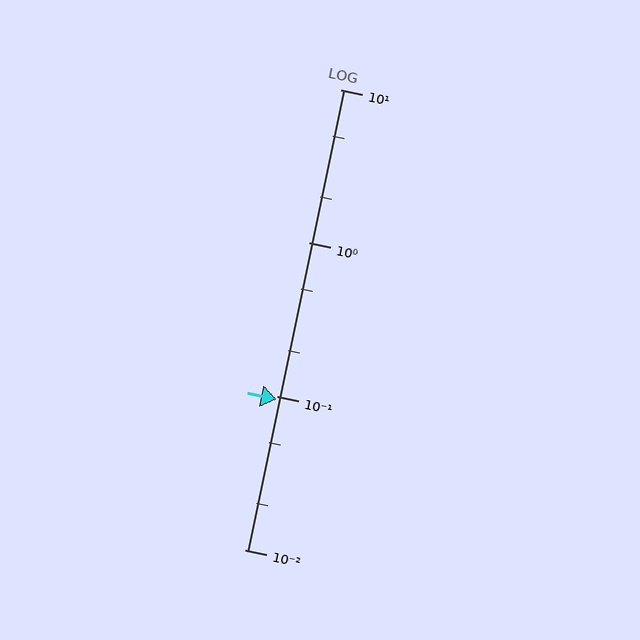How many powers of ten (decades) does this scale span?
The scale spans 3 decades, from 0.01 to 10.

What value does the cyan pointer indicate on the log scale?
The pointer indicates approximately 0.095.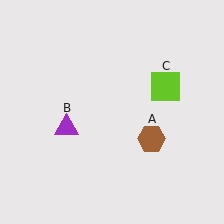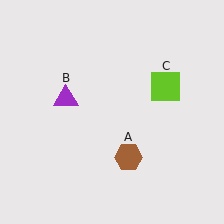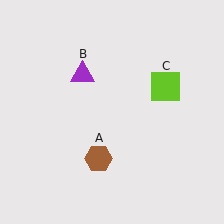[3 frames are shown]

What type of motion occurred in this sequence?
The brown hexagon (object A), purple triangle (object B) rotated clockwise around the center of the scene.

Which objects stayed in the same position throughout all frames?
Lime square (object C) remained stationary.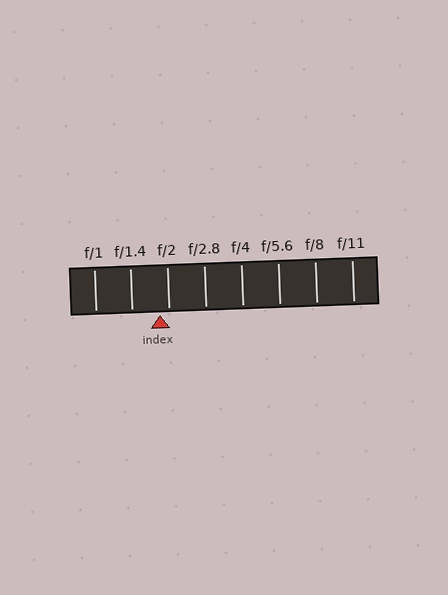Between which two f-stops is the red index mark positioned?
The index mark is between f/1.4 and f/2.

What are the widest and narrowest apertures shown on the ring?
The widest aperture shown is f/1 and the narrowest is f/11.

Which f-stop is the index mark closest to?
The index mark is closest to f/2.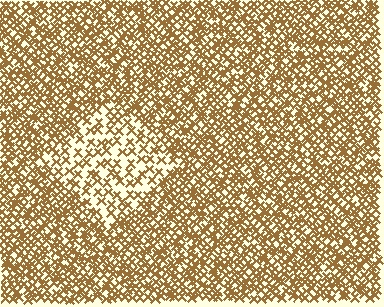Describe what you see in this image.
The image contains small brown elements arranged at two different densities. A diamond-shaped region is visible where the elements are less densely packed than the surrounding area.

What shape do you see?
I see a diamond.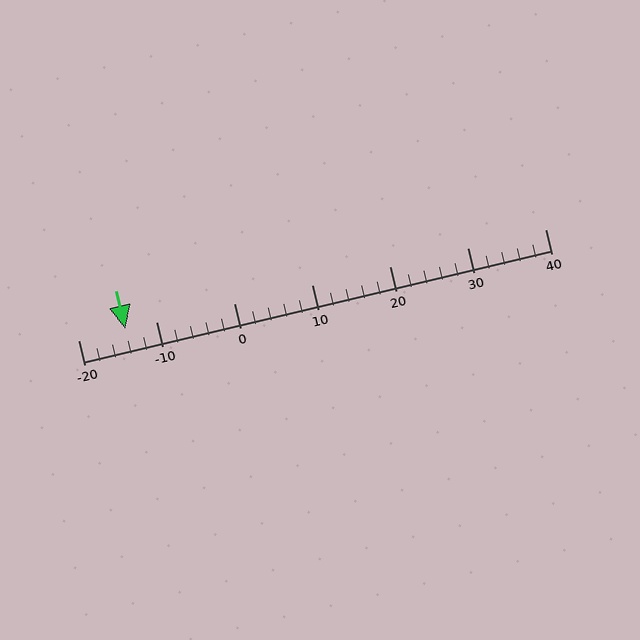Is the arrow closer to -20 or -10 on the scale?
The arrow is closer to -10.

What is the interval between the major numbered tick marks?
The major tick marks are spaced 10 units apart.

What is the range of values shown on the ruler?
The ruler shows values from -20 to 40.